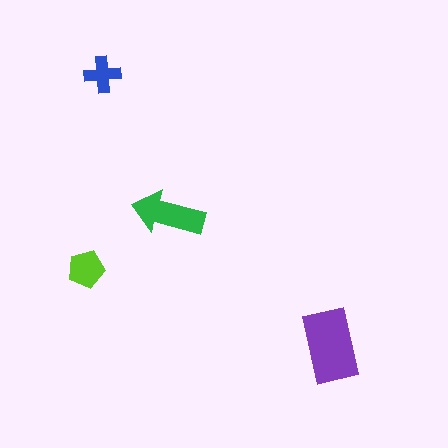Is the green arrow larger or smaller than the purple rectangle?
Smaller.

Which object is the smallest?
The blue cross.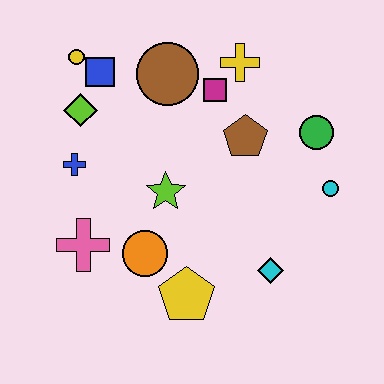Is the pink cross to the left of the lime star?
Yes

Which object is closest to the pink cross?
The orange circle is closest to the pink cross.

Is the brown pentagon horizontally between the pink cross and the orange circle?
No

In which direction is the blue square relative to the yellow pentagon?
The blue square is above the yellow pentagon.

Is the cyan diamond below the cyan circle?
Yes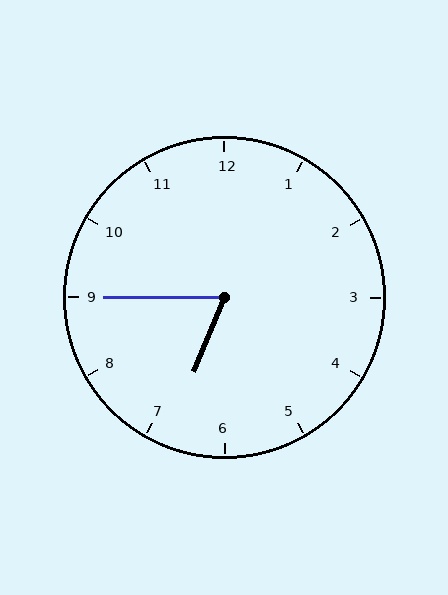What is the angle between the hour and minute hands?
Approximately 68 degrees.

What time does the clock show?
6:45.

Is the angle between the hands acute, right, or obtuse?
It is acute.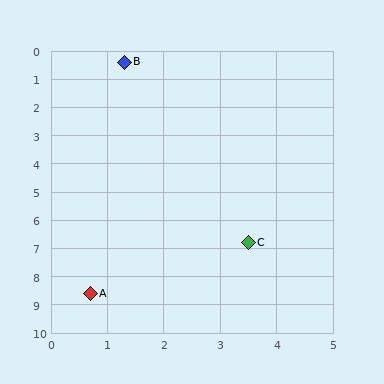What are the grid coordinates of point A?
Point A is at approximately (0.7, 8.6).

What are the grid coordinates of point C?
Point C is at approximately (3.5, 6.8).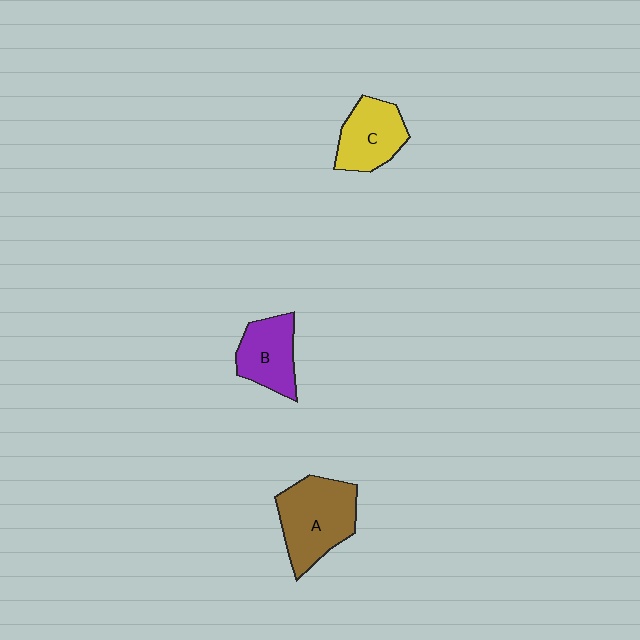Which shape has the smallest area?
Shape B (purple).